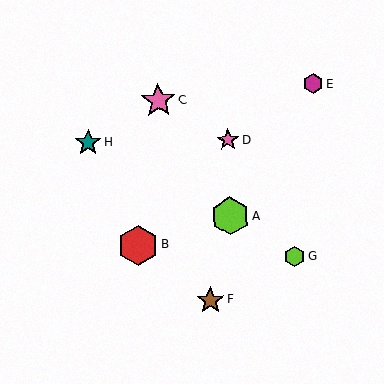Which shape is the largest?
The red hexagon (labeled B) is the largest.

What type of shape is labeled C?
Shape C is a pink star.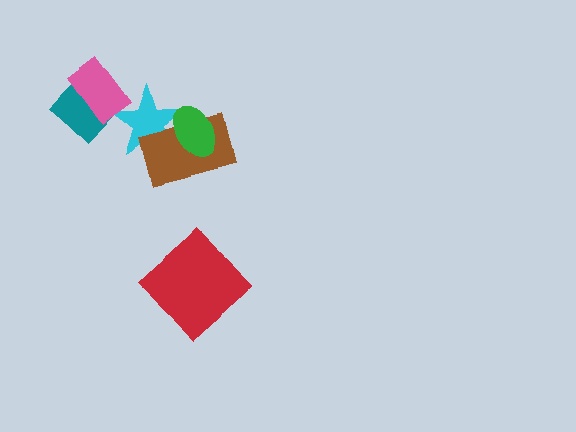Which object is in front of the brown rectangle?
The green ellipse is in front of the brown rectangle.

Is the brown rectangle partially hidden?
Yes, it is partially covered by another shape.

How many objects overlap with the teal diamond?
1 object overlaps with the teal diamond.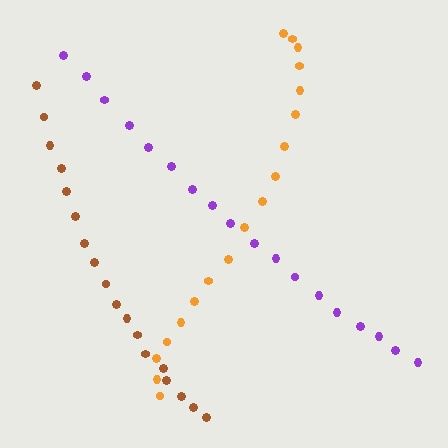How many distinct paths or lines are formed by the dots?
There are 3 distinct paths.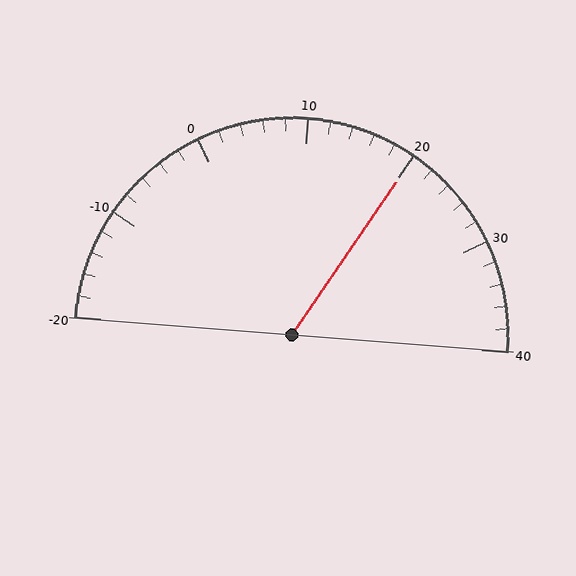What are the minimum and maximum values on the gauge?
The gauge ranges from -20 to 40.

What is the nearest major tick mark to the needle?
The nearest major tick mark is 20.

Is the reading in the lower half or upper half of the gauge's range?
The reading is in the upper half of the range (-20 to 40).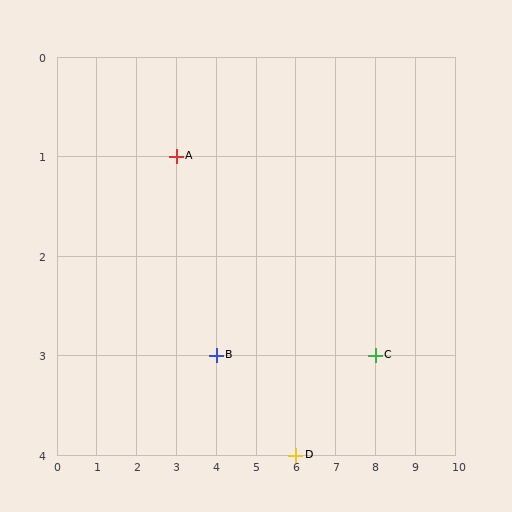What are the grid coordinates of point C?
Point C is at grid coordinates (8, 3).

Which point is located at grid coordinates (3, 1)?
Point A is at (3, 1).